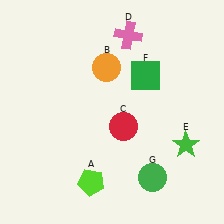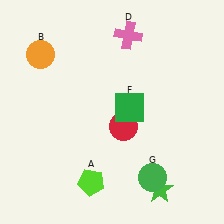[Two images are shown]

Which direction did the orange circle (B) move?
The orange circle (B) moved left.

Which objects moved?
The objects that moved are: the orange circle (B), the green star (E), the green square (F).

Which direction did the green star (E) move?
The green star (E) moved down.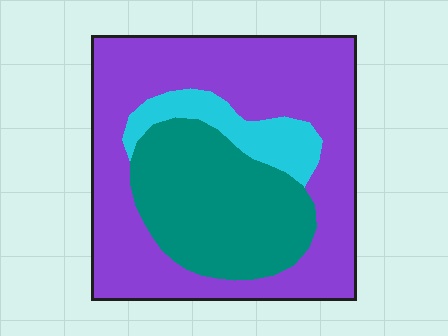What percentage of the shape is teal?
Teal takes up about one third (1/3) of the shape.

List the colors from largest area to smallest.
From largest to smallest: purple, teal, cyan.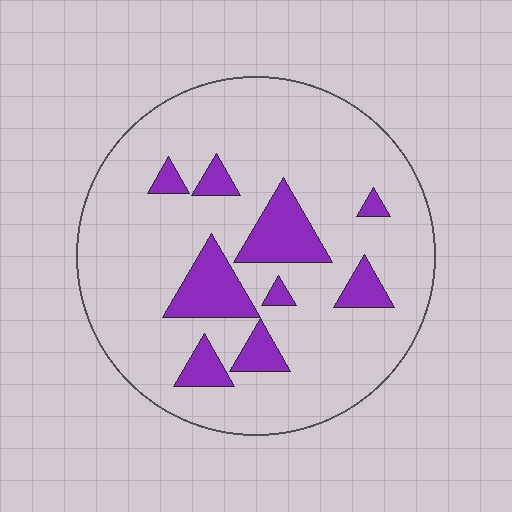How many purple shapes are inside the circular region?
9.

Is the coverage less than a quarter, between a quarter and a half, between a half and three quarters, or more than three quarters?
Less than a quarter.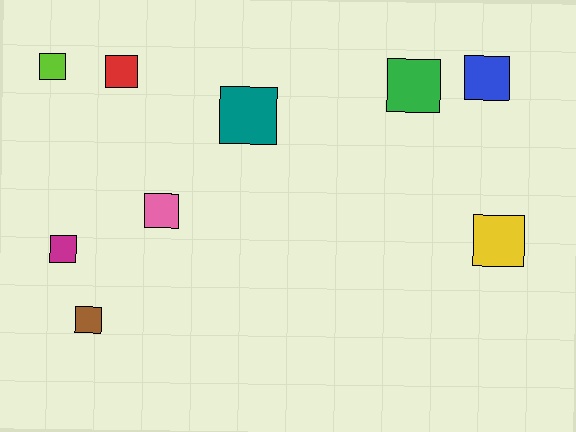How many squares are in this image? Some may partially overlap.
There are 9 squares.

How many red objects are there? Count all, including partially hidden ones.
There is 1 red object.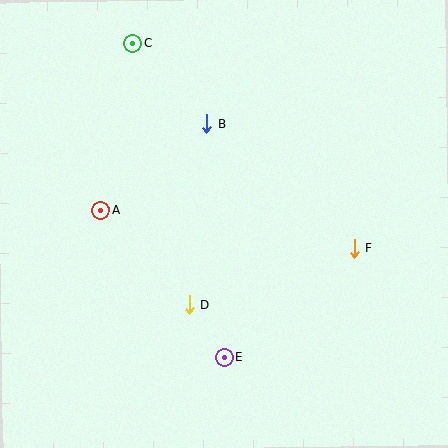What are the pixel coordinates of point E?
Point E is at (224, 357).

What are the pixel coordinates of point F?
Point F is at (355, 248).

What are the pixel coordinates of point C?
Point C is at (133, 43).